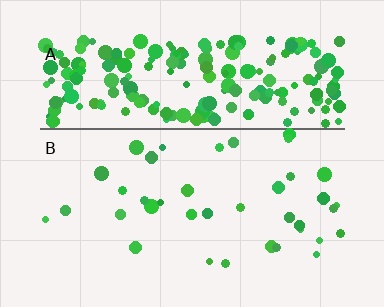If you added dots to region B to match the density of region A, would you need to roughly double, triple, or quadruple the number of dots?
Approximately quadruple.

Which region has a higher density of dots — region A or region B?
A (the top).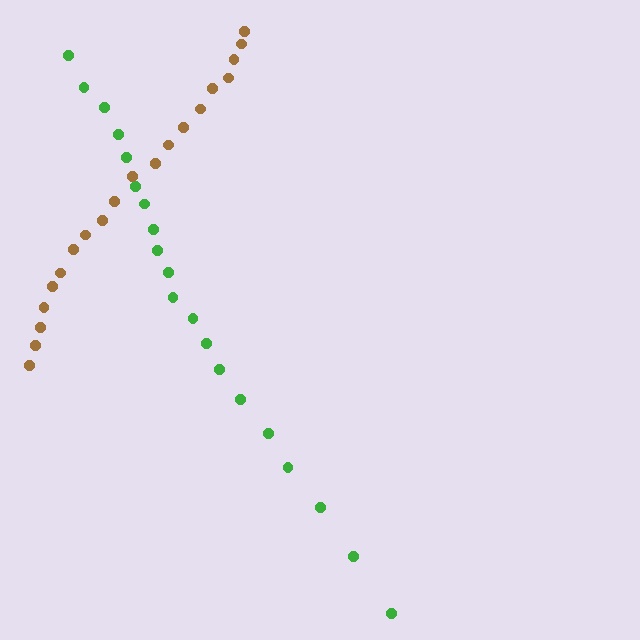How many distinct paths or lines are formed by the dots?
There are 2 distinct paths.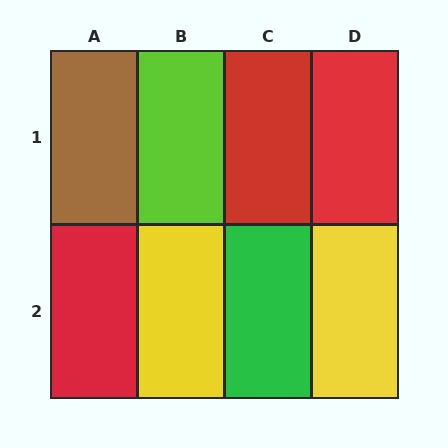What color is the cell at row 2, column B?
Yellow.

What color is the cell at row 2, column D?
Yellow.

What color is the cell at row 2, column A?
Red.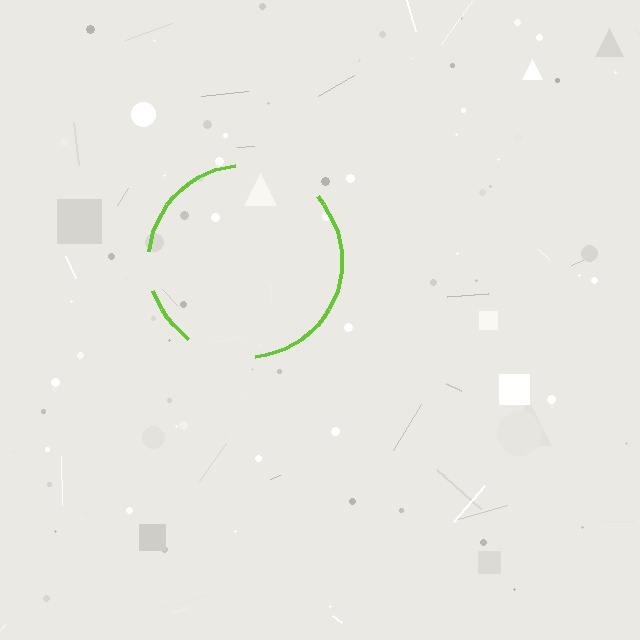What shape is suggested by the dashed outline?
The dashed outline suggests a circle.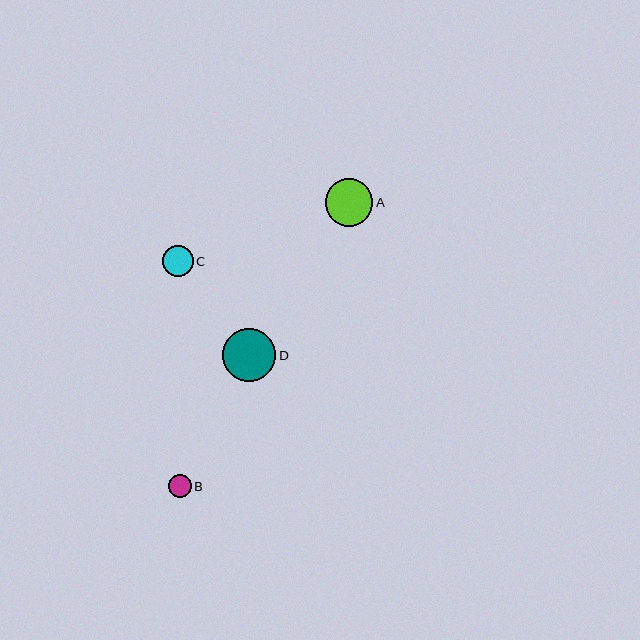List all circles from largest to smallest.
From largest to smallest: D, A, C, B.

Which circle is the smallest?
Circle B is the smallest with a size of approximately 23 pixels.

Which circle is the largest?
Circle D is the largest with a size of approximately 53 pixels.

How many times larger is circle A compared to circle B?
Circle A is approximately 2.1 times the size of circle B.